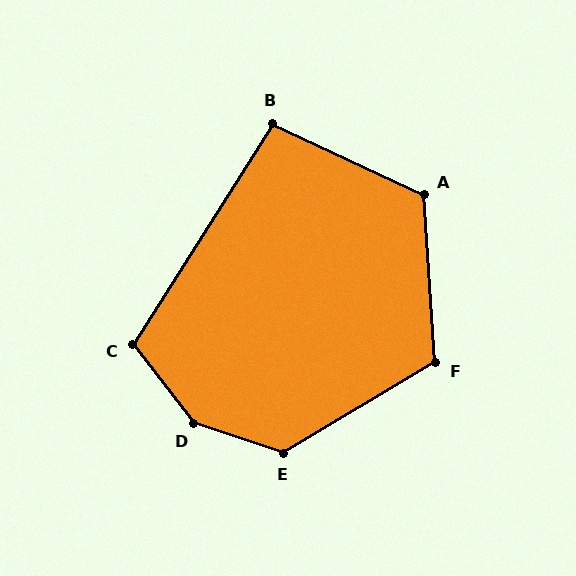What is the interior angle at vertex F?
Approximately 117 degrees (obtuse).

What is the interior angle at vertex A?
Approximately 119 degrees (obtuse).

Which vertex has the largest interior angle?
D, at approximately 146 degrees.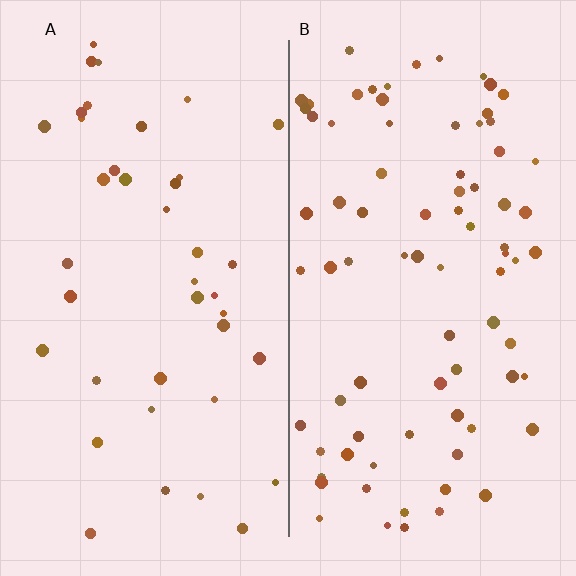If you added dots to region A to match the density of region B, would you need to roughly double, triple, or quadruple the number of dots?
Approximately double.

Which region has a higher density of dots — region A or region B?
B (the right).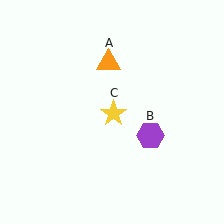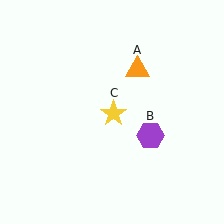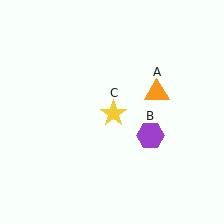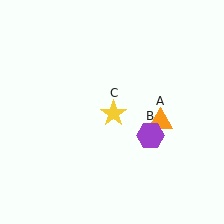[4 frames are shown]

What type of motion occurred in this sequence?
The orange triangle (object A) rotated clockwise around the center of the scene.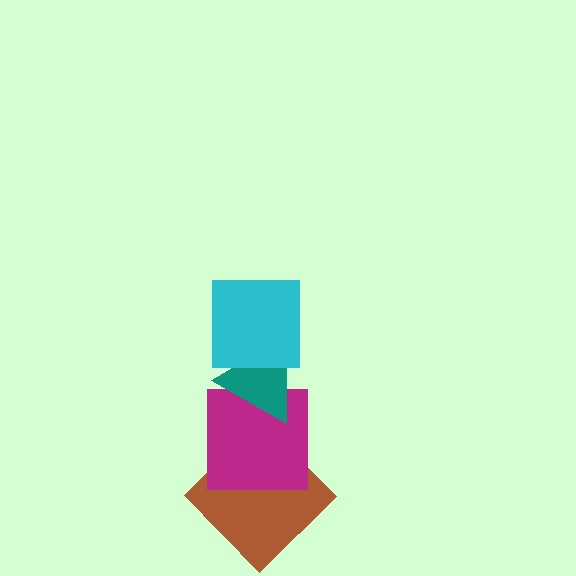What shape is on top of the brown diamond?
The magenta square is on top of the brown diamond.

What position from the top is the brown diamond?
The brown diamond is 4th from the top.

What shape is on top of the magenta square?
The teal triangle is on top of the magenta square.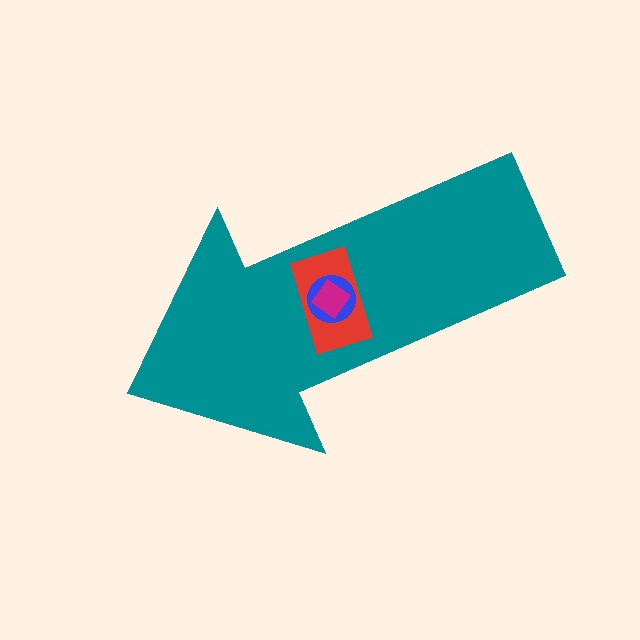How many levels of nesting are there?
4.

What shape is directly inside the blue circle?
The magenta diamond.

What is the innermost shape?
The magenta diamond.